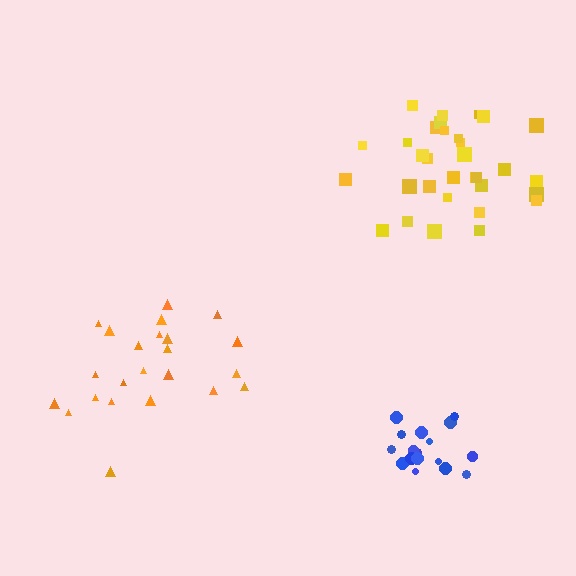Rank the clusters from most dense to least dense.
blue, yellow, orange.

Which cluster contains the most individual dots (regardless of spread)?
Yellow (32).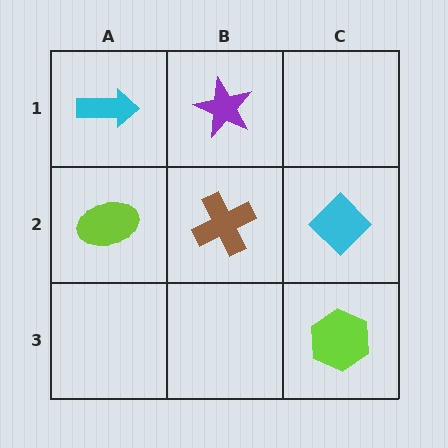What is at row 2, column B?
A brown cross.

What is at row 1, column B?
A purple star.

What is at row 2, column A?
A lime ellipse.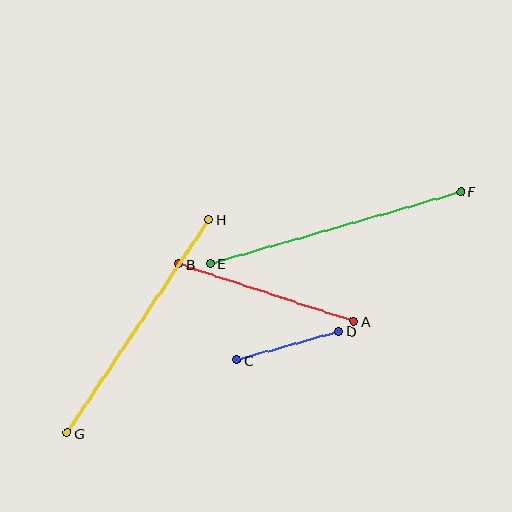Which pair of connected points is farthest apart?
Points E and F are farthest apart.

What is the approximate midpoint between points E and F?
The midpoint is at approximately (335, 228) pixels.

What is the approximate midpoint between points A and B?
The midpoint is at approximately (266, 293) pixels.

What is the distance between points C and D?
The distance is approximately 106 pixels.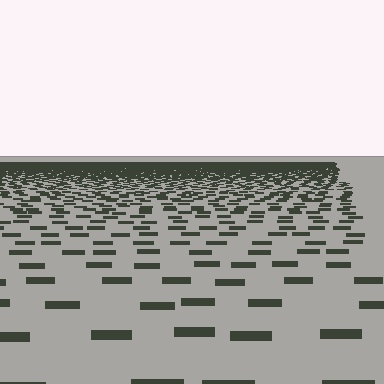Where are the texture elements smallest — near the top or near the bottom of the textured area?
Near the top.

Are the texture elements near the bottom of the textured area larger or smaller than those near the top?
Larger. Near the bottom, elements are closer to the viewer and appear at a bigger on-screen size.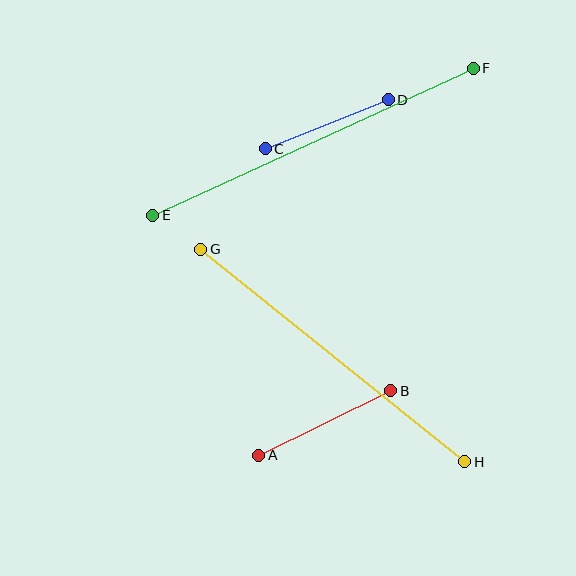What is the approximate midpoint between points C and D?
The midpoint is at approximately (327, 124) pixels.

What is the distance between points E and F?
The distance is approximately 353 pixels.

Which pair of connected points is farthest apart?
Points E and F are farthest apart.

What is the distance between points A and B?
The distance is approximately 147 pixels.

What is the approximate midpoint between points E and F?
The midpoint is at approximately (313, 142) pixels.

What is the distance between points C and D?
The distance is approximately 133 pixels.